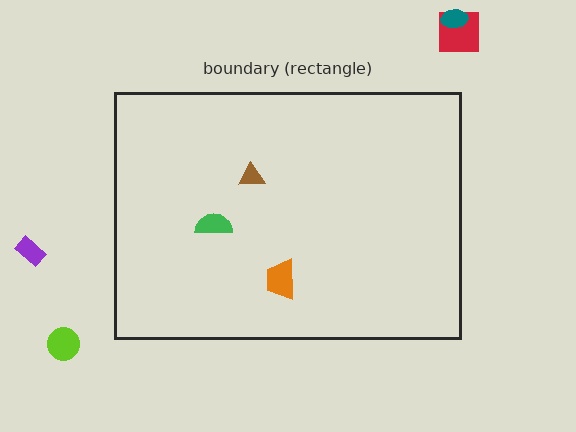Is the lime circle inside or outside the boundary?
Outside.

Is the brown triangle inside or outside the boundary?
Inside.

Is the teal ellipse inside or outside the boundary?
Outside.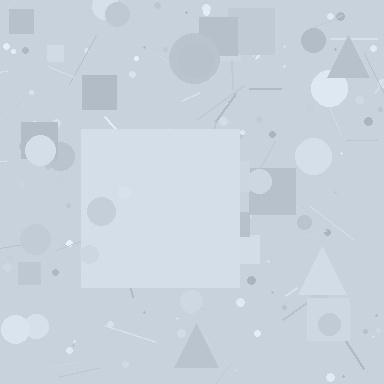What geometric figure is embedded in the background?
A square is embedded in the background.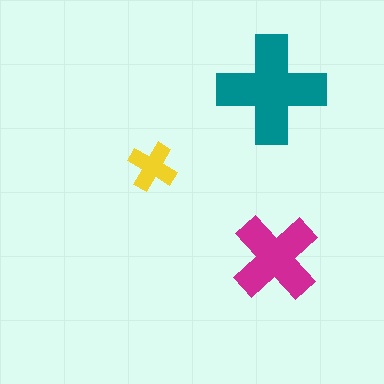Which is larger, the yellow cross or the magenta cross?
The magenta one.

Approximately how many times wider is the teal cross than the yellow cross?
About 2 times wider.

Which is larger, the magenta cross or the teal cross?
The teal one.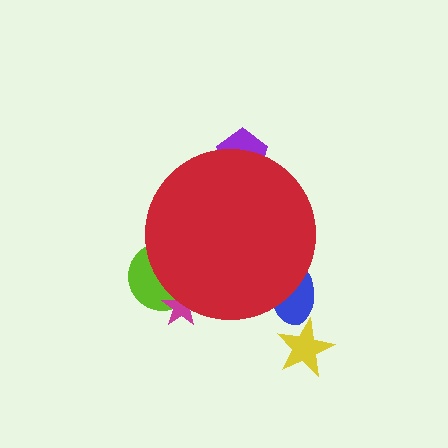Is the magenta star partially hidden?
Yes, the magenta star is partially hidden behind the red circle.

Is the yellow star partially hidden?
No, the yellow star is fully visible.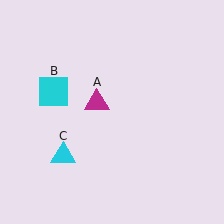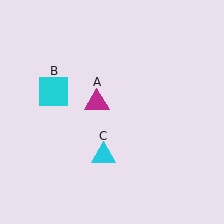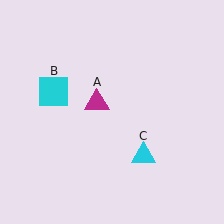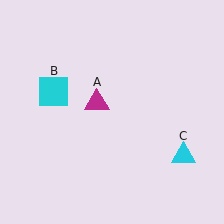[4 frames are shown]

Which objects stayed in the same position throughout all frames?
Magenta triangle (object A) and cyan square (object B) remained stationary.